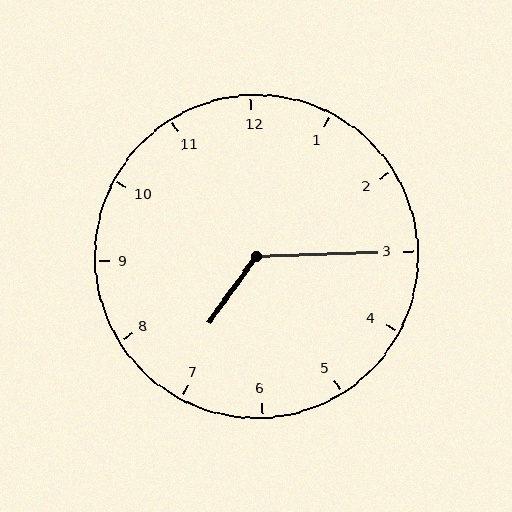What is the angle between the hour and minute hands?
Approximately 128 degrees.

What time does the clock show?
7:15.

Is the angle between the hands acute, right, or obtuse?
It is obtuse.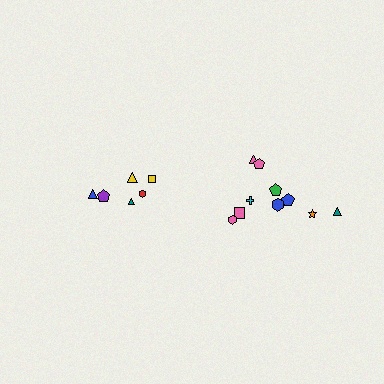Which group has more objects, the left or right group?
The right group.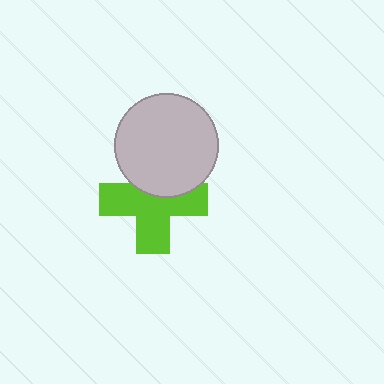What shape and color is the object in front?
The object in front is a light gray circle.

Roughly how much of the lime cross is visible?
Most of it is visible (roughly 67%).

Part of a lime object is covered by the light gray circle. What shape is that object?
It is a cross.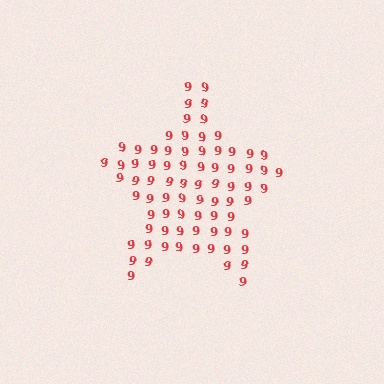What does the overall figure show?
The overall figure shows a star.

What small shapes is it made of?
It is made of small digit 9's.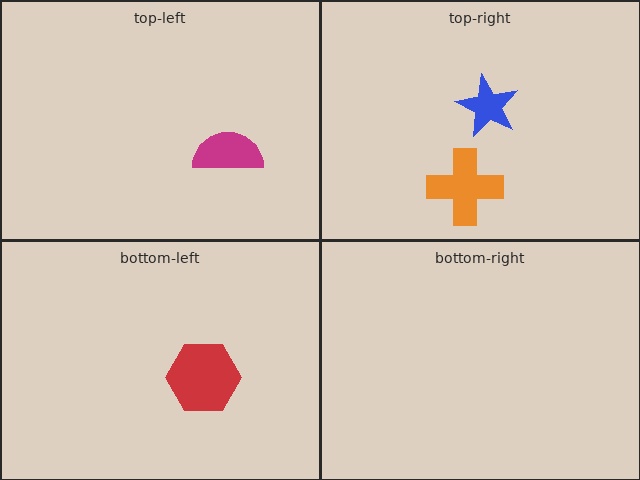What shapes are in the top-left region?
The magenta semicircle.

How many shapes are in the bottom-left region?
1.